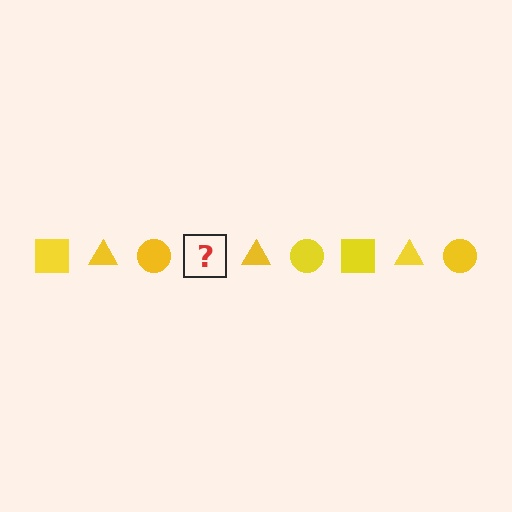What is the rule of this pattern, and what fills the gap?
The rule is that the pattern cycles through square, triangle, circle shapes in yellow. The gap should be filled with a yellow square.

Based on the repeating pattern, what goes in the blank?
The blank should be a yellow square.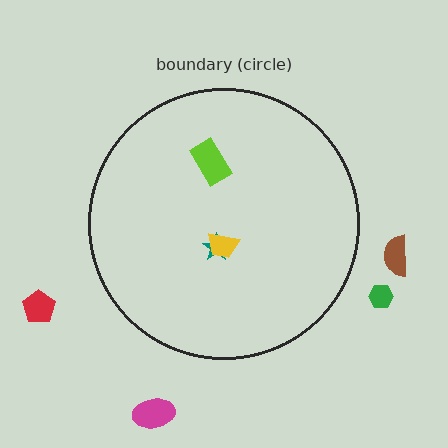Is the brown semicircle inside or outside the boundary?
Outside.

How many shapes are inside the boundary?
3 inside, 4 outside.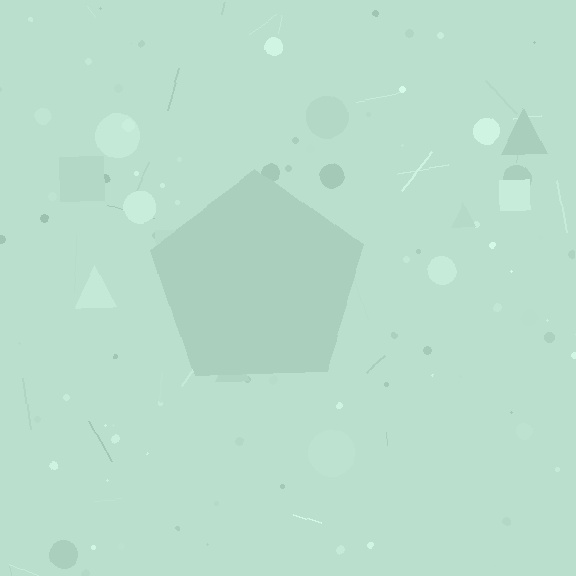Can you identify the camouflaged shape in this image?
The camouflaged shape is a pentagon.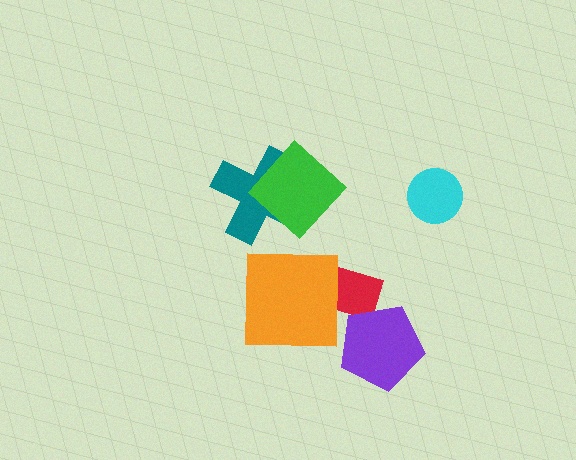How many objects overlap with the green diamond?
1 object overlaps with the green diamond.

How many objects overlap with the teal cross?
1 object overlaps with the teal cross.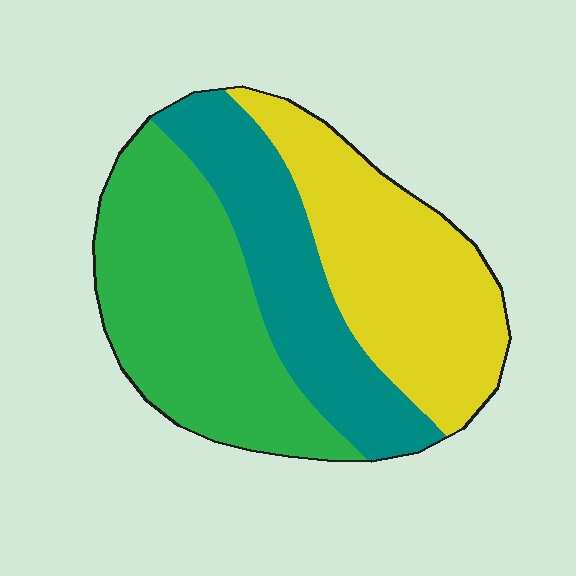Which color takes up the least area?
Teal, at roughly 25%.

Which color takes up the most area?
Green, at roughly 40%.